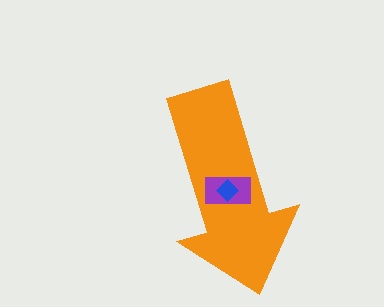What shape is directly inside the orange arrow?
The purple rectangle.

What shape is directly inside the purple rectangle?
The blue diamond.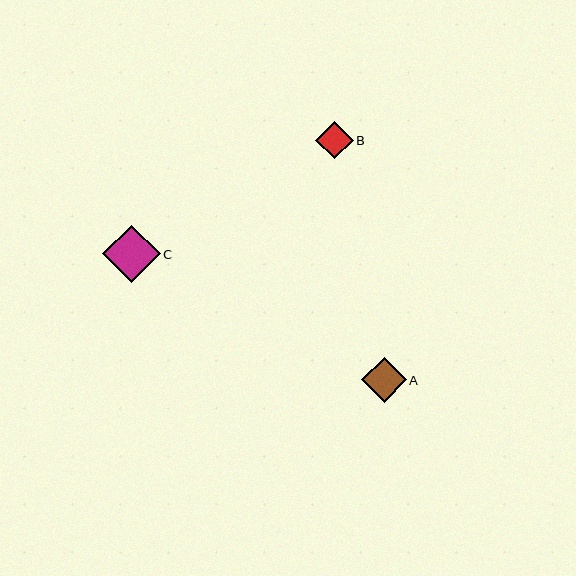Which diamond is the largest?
Diamond C is the largest with a size of approximately 57 pixels.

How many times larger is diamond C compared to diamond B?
Diamond C is approximately 1.5 times the size of diamond B.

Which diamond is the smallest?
Diamond B is the smallest with a size of approximately 38 pixels.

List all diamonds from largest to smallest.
From largest to smallest: C, A, B.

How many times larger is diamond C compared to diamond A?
Diamond C is approximately 1.3 times the size of diamond A.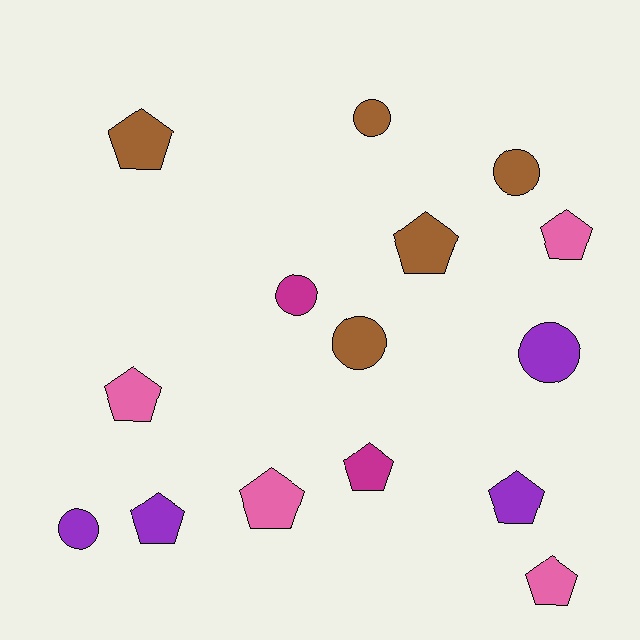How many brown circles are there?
There are 3 brown circles.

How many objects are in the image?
There are 15 objects.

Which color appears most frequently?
Brown, with 5 objects.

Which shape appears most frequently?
Pentagon, with 9 objects.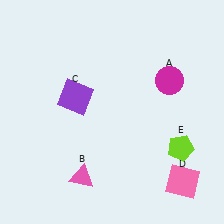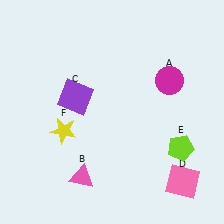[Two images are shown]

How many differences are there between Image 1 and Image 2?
There is 1 difference between the two images.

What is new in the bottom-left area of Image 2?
A yellow star (F) was added in the bottom-left area of Image 2.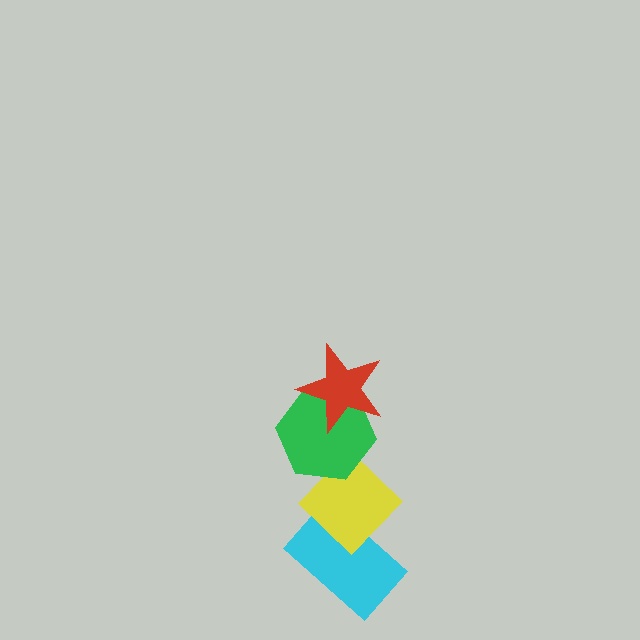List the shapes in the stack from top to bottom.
From top to bottom: the red star, the green hexagon, the yellow diamond, the cyan rectangle.